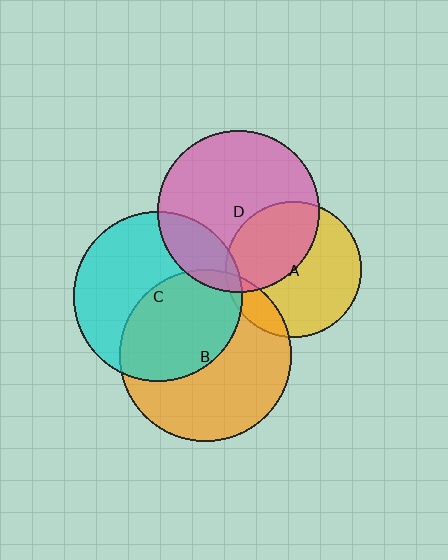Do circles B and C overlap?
Yes.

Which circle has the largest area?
Circle B (orange).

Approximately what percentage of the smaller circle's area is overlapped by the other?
Approximately 45%.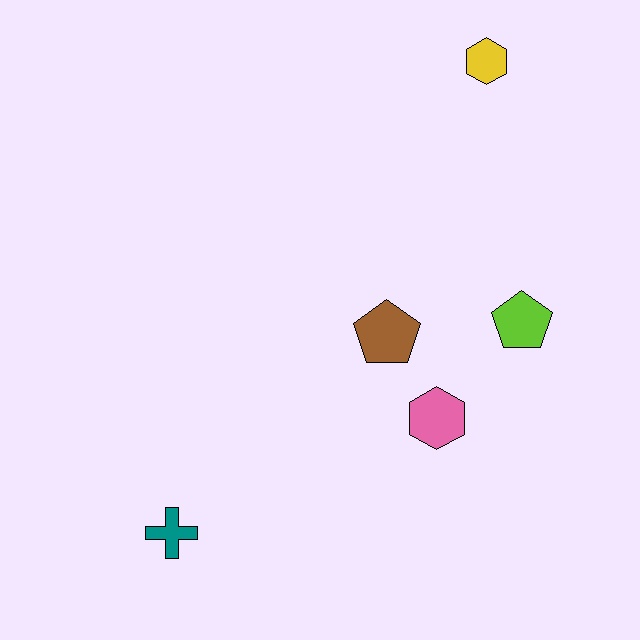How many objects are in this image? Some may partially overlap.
There are 5 objects.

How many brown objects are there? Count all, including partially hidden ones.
There is 1 brown object.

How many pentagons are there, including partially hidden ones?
There are 2 pentagons.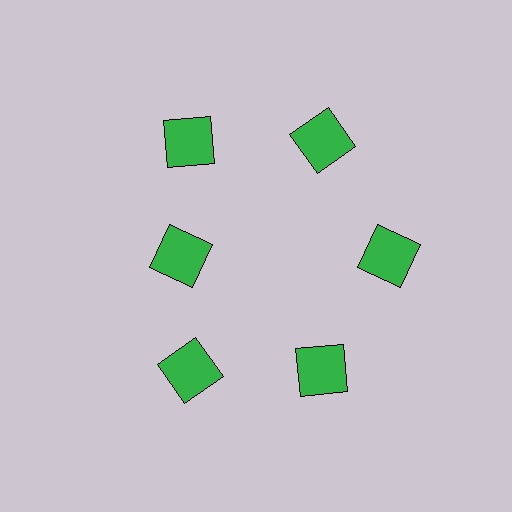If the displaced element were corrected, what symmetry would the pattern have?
It would have 6-fold rotational symmetry — the pattern would map onto itself every 60 degrees.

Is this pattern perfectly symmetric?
No. The 6 green squares are arranged in a ring, but one element near the 9 o'clock position is pulled inward toward the center, breaking the 6-fold rotational symmetry.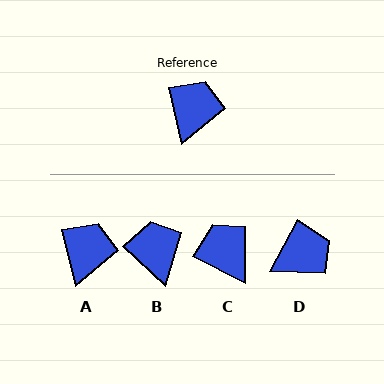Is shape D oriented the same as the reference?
No, it is off by about 42 degrees.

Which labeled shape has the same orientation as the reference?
A.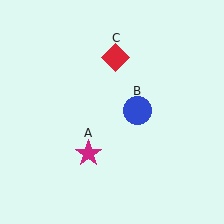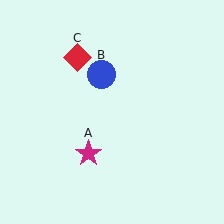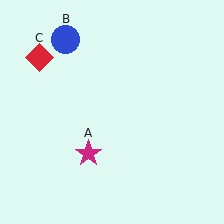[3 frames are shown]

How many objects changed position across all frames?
2 objects changed position: blue circle (object B), red diamond (object C).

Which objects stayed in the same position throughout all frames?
Magenta star (object A) remained stationary.